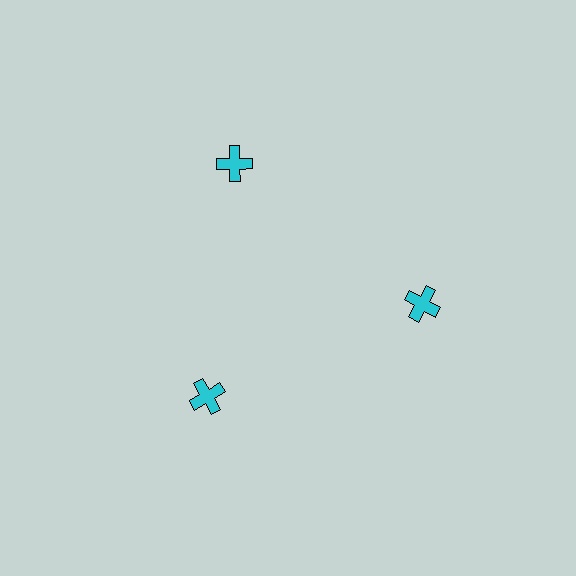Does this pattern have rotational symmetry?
Yes, this pattern has 3-fold rotational symmetry. It looks the same after rotating 120 degrees around the center.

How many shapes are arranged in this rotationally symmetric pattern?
There are 3 shapes, arranged in 3 groups of 1.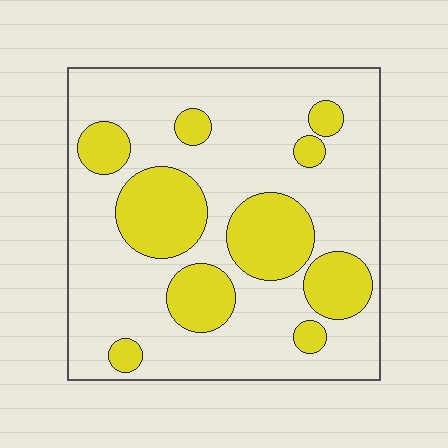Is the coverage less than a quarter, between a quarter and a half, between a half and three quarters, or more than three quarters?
Between a quarter and a half.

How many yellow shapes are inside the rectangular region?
10.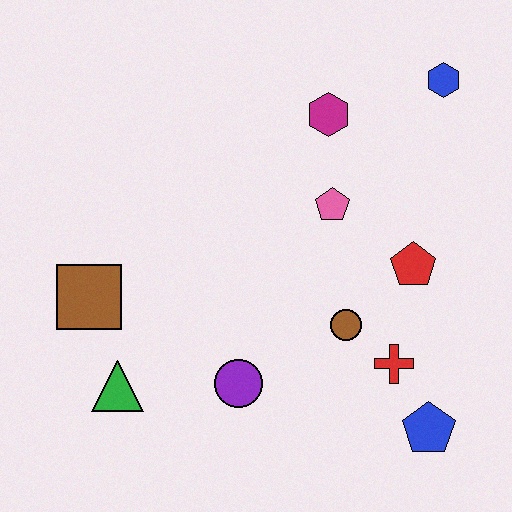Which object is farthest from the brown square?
The blue hexagon is farthest from the brown square.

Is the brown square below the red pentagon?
Yes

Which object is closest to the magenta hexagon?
The pink pentagon is closest to the magenta hexagon.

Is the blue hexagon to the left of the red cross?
No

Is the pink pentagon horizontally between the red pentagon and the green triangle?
Yes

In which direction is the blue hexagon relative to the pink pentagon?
The blue hexagon is above the pink pentagon.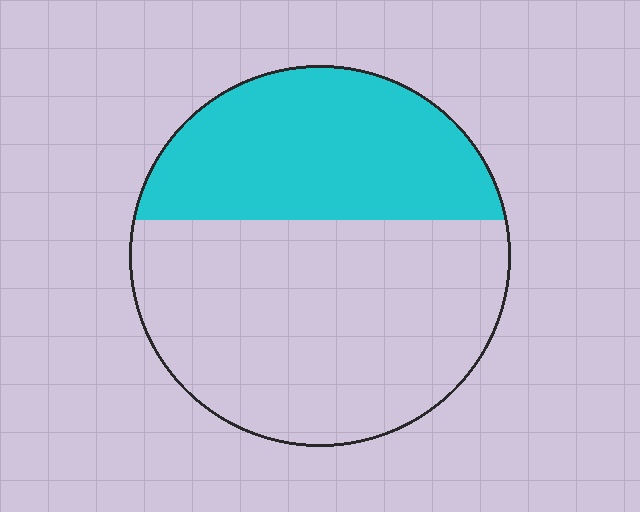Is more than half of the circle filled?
No.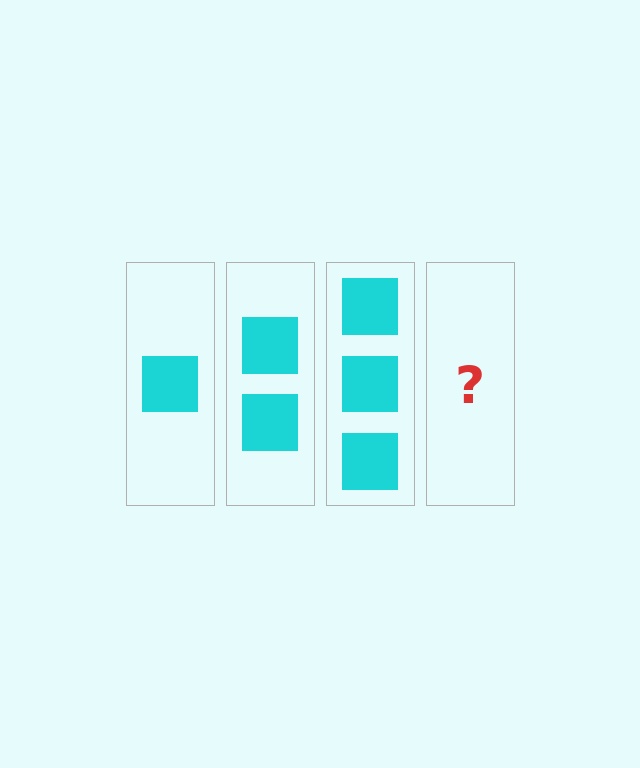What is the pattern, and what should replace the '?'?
The pattern is that each step adds one more square. The '?' should be 4 squares.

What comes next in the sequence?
The next element should be 4 squares.